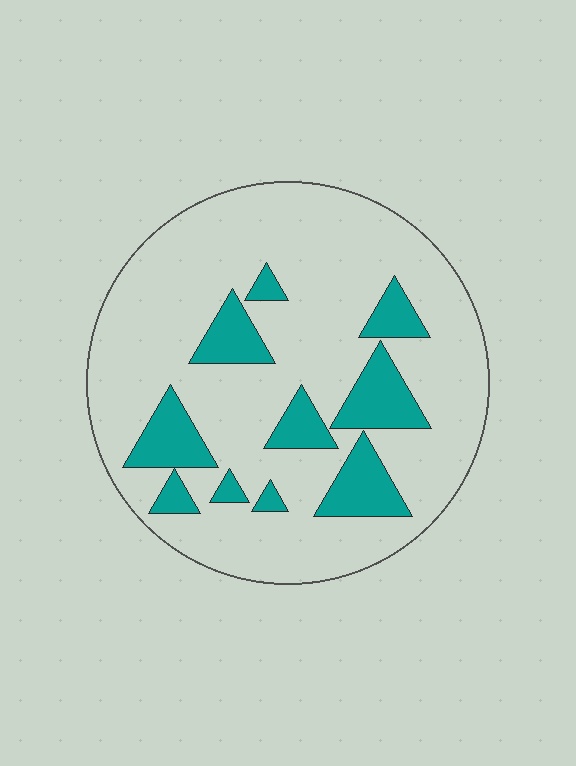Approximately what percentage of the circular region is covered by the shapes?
Approximately 20%.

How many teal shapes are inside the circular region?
10.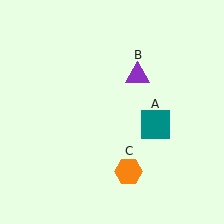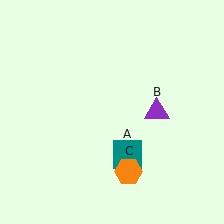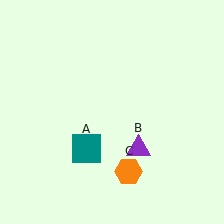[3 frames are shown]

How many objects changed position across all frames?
2 objects changed position: teal square (object A), purple triangle (object B).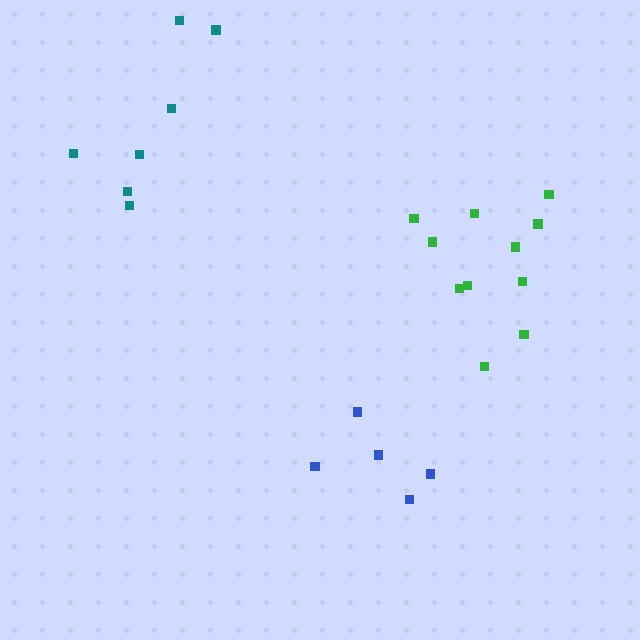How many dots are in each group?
Group 1: 7 dots, Group 2: 11 dots, Group 3: 5 dots (23 total).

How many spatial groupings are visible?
There are 3 spatial groupings.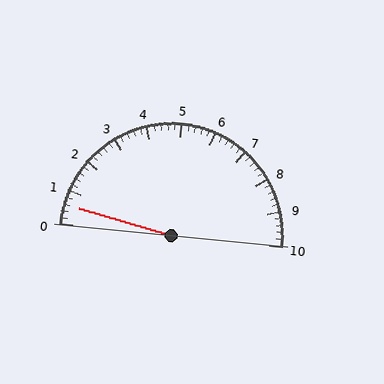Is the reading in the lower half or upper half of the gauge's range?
The reading is in the lower half of the range (0 to 10).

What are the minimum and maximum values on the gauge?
The gauge ranges from 0 to 10.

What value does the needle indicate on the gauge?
The needle indicates approximately 0.6.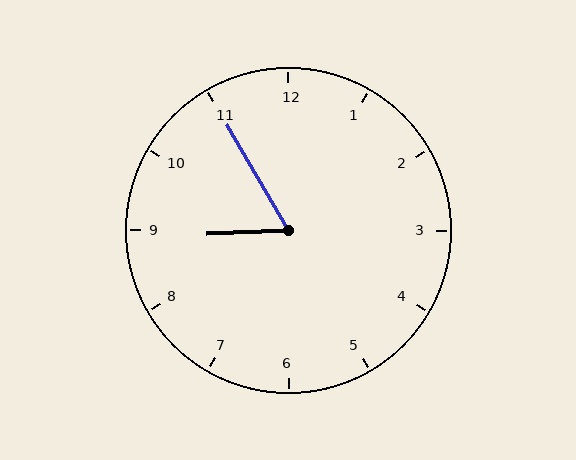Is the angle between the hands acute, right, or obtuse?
It is acute.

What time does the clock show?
8:55.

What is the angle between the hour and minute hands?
Approximately 62 degrees.